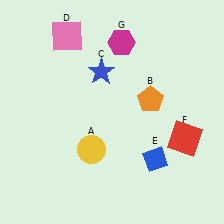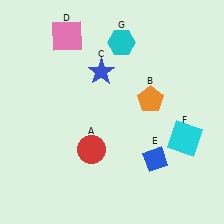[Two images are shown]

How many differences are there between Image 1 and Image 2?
There are 3 differences between the two images.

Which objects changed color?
A changed from yellow to red. F changed from red to cyan. G changed from magenta to cyan.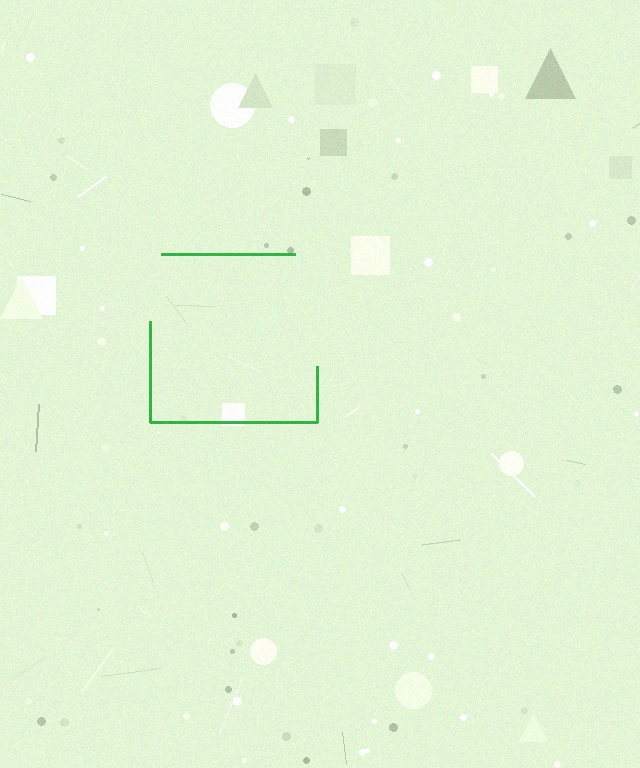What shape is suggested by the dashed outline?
The dashed outline suggests a square.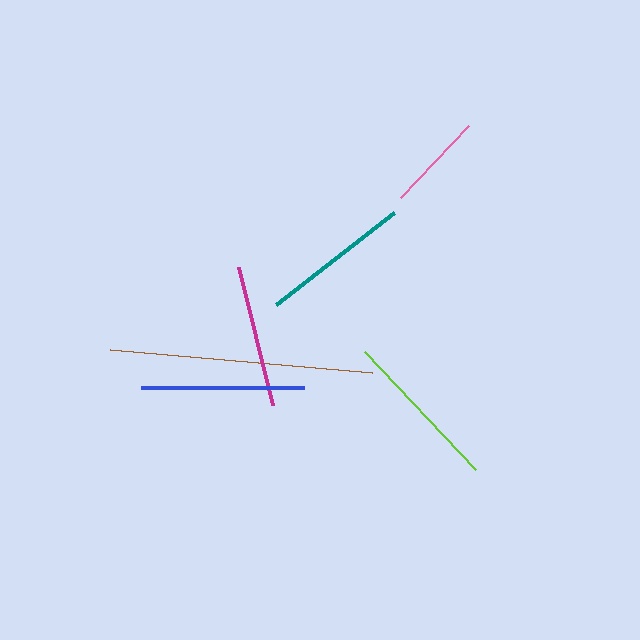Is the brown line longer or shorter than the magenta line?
The brown line is longer than the magenta line.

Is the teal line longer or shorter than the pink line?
The teal line is longer than the pink line.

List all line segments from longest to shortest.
From longest to shortest: brown, blue, lime, teal, magenta, pink.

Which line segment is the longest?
The brown line is the longest at approximately 264 pixels.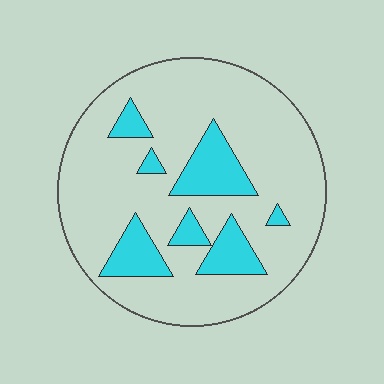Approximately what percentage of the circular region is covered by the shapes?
Approximately 20%.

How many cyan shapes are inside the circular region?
7.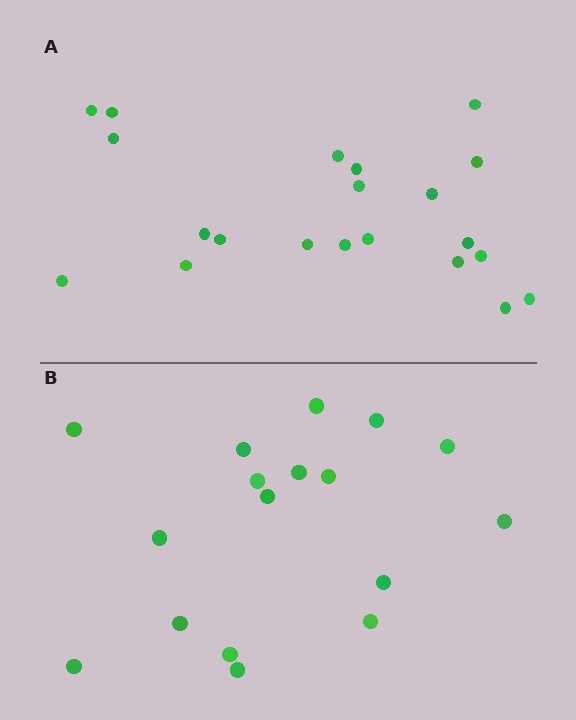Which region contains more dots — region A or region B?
Region A (the top region) has more dots.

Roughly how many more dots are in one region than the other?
Region A has about 4 more dots than region B.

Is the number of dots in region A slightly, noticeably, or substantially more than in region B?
Region A has only slightly more — the two regions are fairly close. The ratio is roughly 1.2 to 1.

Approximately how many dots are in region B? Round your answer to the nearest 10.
About 20 dots. (The exact count is 17, which rounds to 20.)